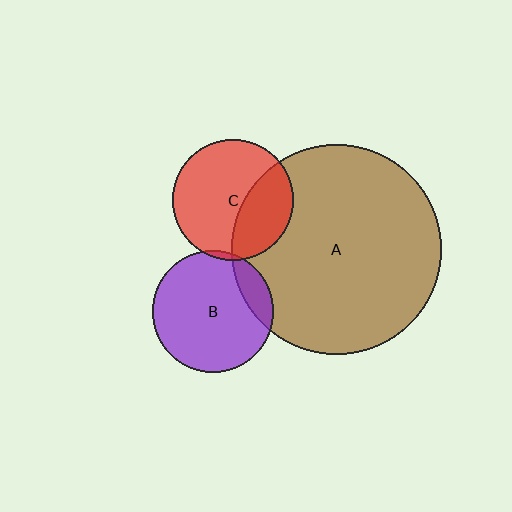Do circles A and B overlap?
Yes.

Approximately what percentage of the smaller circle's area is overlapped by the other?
Approximately 15%.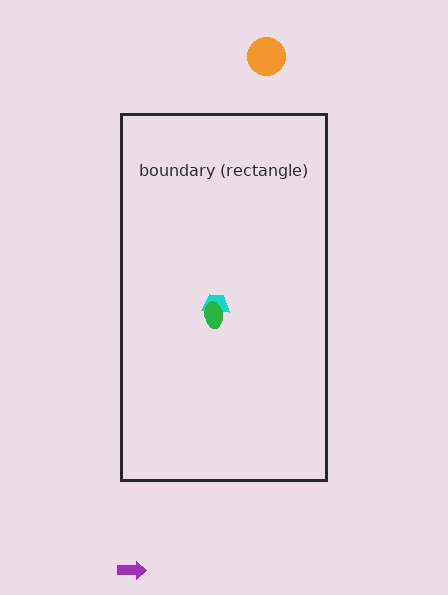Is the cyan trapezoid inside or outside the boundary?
Inside.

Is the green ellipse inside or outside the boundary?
Inside.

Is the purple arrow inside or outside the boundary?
Outside.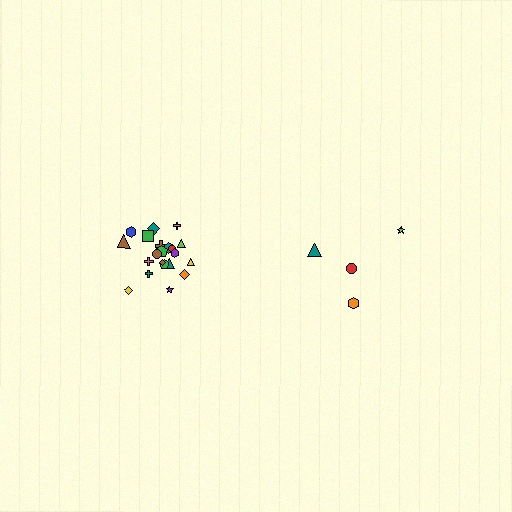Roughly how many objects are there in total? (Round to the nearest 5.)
Roughly 25 objects in total.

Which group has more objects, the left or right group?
The left group.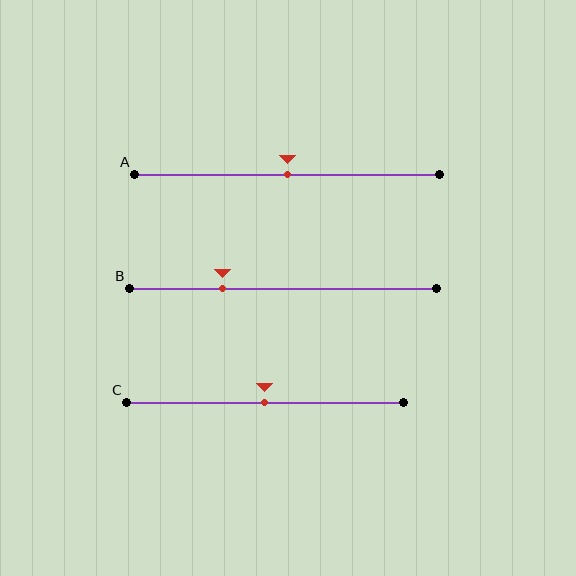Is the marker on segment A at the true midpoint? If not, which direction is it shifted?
Yes, the marker on segment A is at the true midpoint.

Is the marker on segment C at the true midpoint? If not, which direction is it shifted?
Yes, the marker on segment C is at the true midpoint.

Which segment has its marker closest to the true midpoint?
Segment A has its marker closest to the true midpoint.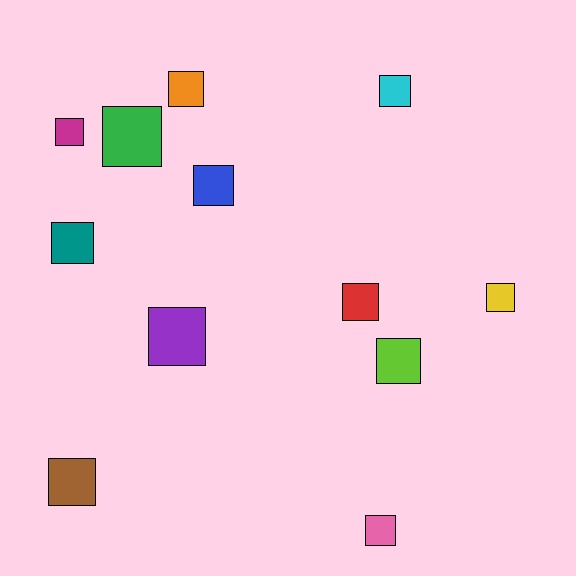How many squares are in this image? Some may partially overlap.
There are 12 squares.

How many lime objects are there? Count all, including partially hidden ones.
There is 1 lime object.